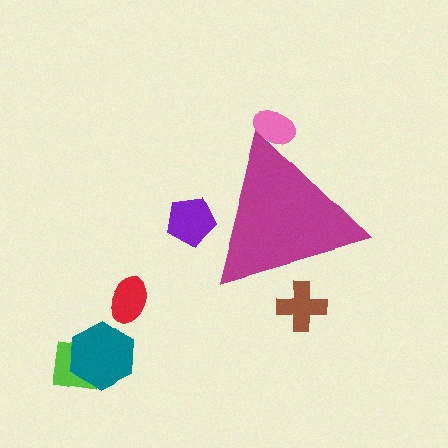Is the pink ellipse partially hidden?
Yes, the pink ellipse is partially hidden behind the magenta triangle.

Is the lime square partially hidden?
No, the lime square is fully visible.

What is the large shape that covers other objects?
A magenta triangle.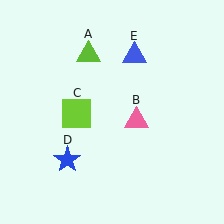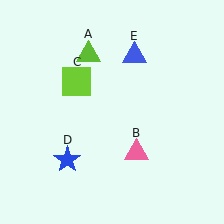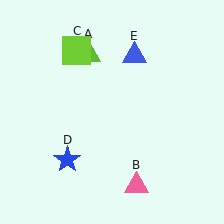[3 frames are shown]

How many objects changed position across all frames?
2 objects changed position: pink triangle (object B), lime square (object C).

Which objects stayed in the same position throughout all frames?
Lime triangle (object A) and blue star (object D) and blue triangle (object E) remained stationary.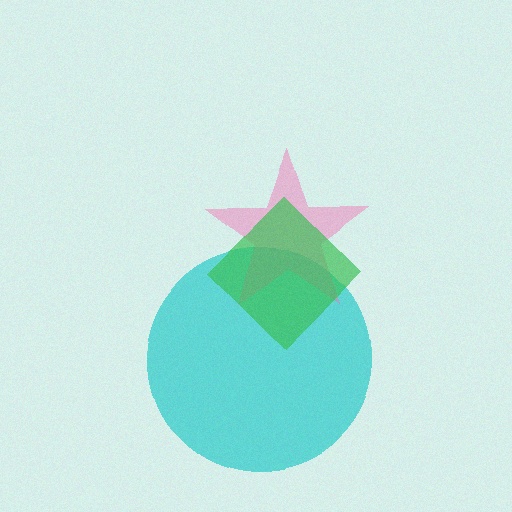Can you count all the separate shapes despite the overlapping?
Yes, there are 3 separate shapes.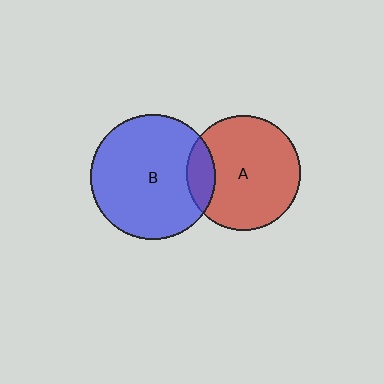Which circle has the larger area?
Circle B (blue).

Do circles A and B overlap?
Yes.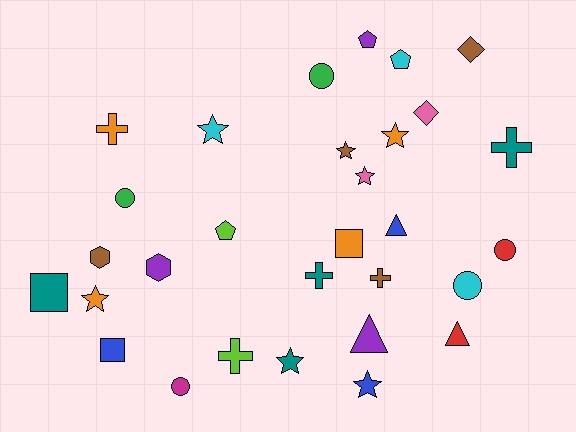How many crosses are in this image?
There are 5 crosses.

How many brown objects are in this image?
There are 4 brown objects.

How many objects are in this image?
There are 30 objects.